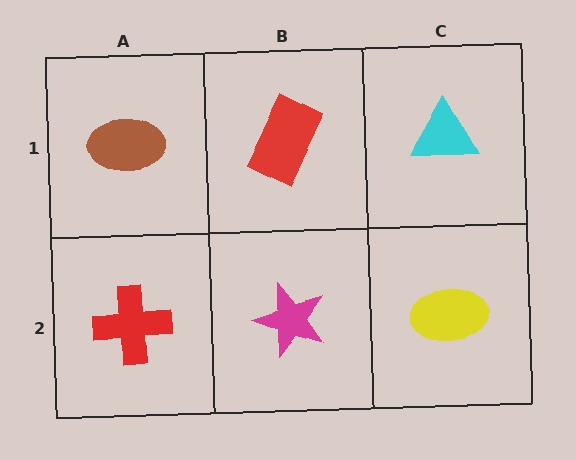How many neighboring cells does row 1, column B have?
3.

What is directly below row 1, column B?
A magenta star.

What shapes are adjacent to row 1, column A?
A red cross (row 2, column A), a red rectangle (row 1, column B).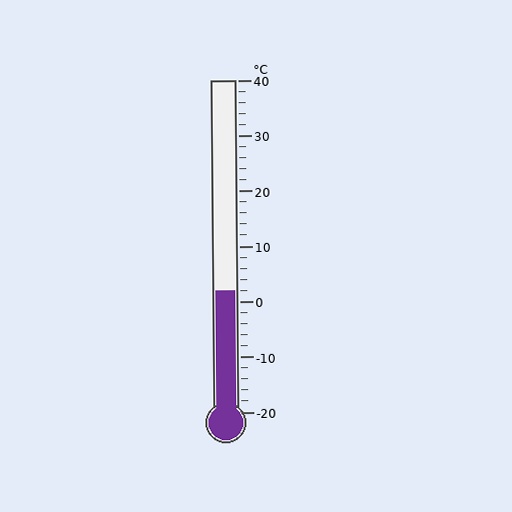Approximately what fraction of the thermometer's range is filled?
The thermometer is filled to approximately 35% of its range.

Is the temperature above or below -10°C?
The temperature is above -10°C.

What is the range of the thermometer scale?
The thermometer scale ranges from -20°C to 40°C.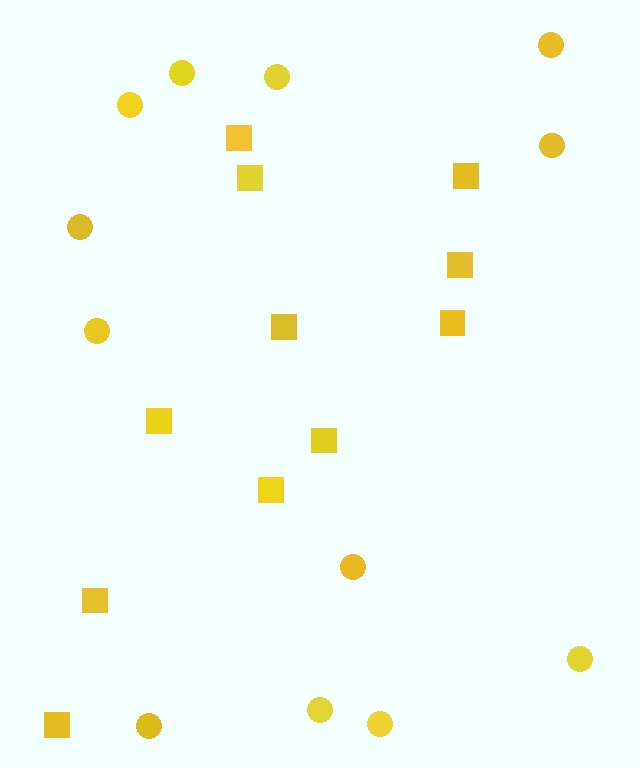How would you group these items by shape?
There are 2 groups: one group of squares (11) and one group of circles (12).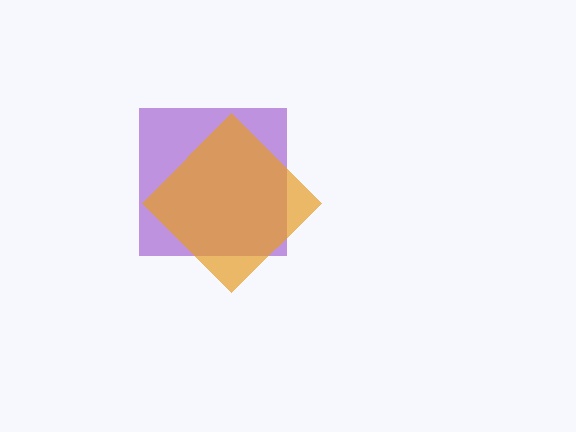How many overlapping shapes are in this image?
There are 2 overlapping shapes in the image.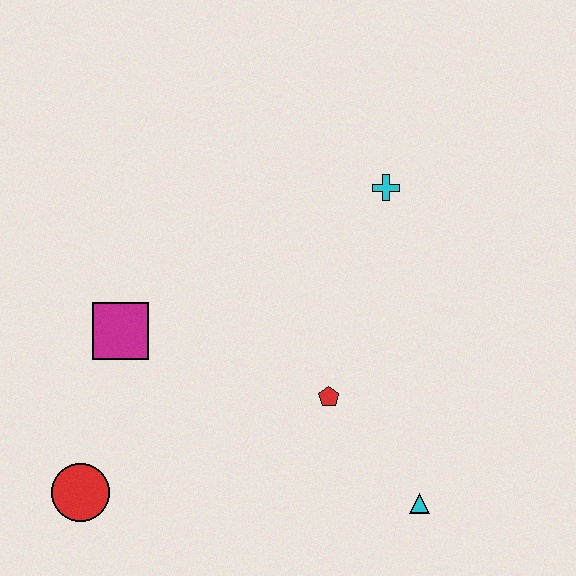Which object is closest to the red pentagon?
The cyan triangle is closest to the red pentagon.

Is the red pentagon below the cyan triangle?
No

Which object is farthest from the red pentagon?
The red circle is farthest from the red pentagon.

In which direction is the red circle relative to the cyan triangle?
The red circle is to the left of the cyan triangle.